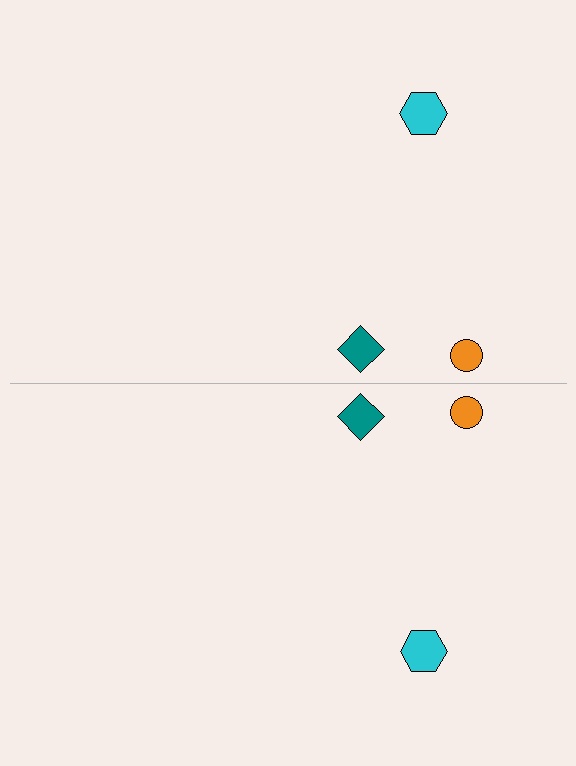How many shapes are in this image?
There are 6 shapes in this image.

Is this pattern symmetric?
Yes, this pattern has bilateral (reflection) symmetry.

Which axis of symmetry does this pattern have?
The pattern has a horizontal axis of symmetry running through the center of the image.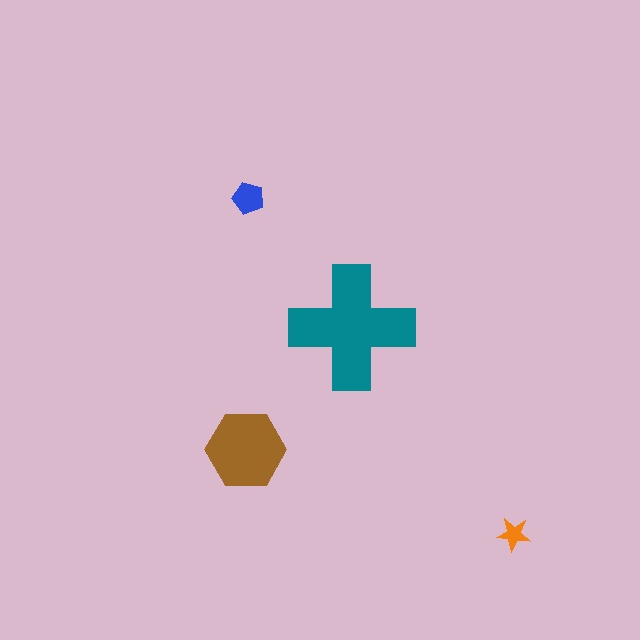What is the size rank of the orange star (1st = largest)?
4th.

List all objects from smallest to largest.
The orange star, the blue pentagon, the brown hexagon, the teal cross.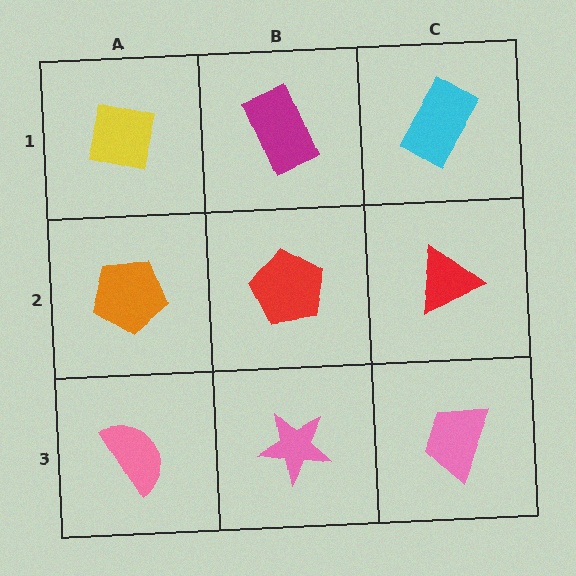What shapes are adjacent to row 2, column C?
A cyan rectangle (row 1, column C), a pink trapezoid (row 3, column C), a red pentagon (row 2, column B).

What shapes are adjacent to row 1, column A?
An orange pentagon (row 2, column A), a magenta rectangle (row 1, column B).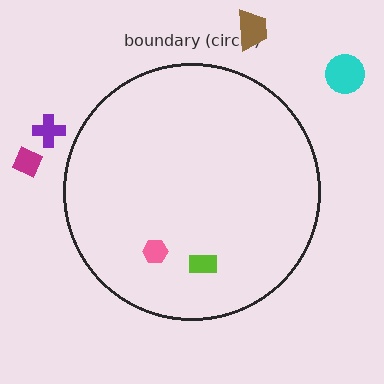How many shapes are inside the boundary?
2 inside, 4 outside.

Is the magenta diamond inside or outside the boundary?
Outside.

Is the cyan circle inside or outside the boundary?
Outside.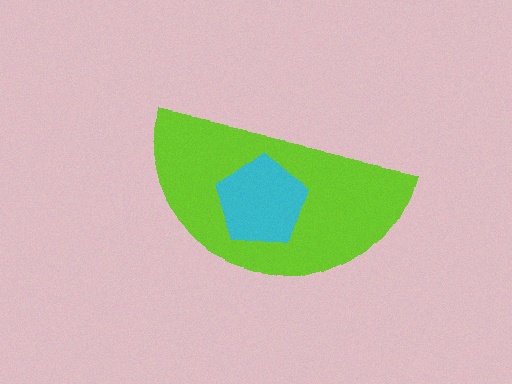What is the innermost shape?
The cyan pentagon.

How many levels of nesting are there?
2.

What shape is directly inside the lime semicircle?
The cyan pentagon.